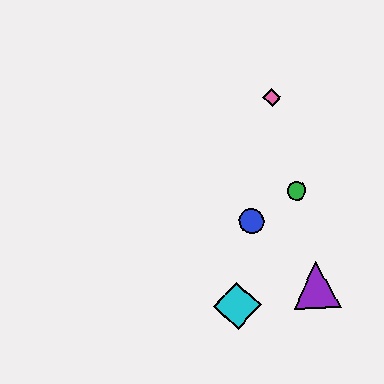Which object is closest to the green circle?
The blue circle is closest to the green circle.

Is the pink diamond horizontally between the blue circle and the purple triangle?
Yes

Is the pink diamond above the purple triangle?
Yes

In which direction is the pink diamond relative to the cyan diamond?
The pink diamond is above the cyan diamond.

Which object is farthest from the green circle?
The cyan diamond is farthest from the green circle.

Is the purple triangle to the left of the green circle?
No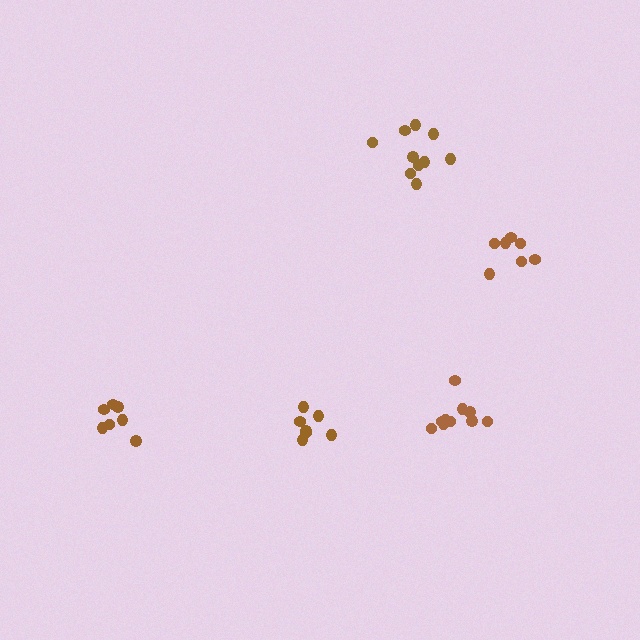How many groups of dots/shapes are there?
There are 5 groups.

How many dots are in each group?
Group 1: 10 dots, Group 2: 11 dots, Group 3: 8 dots, Group 4: 7 dots, Group 5: 7 dots (43 total).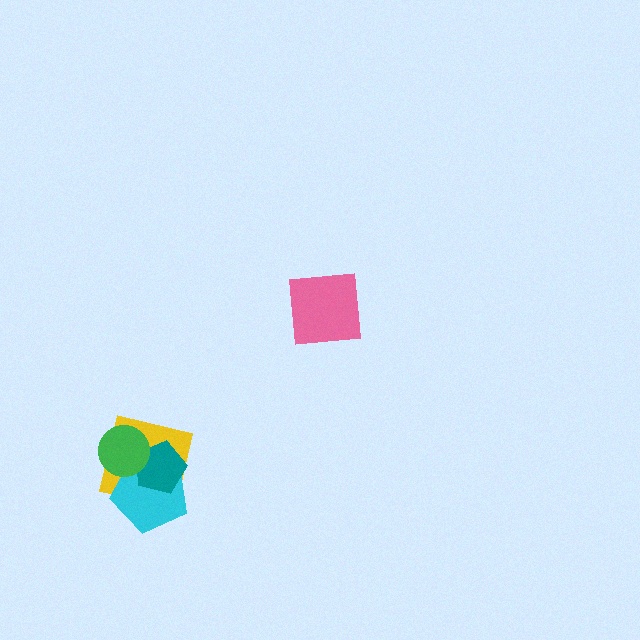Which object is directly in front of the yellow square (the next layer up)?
The cyan pentagon is directly in front of the yellow square.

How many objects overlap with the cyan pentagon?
3 objects overlap with the cyan pentagon.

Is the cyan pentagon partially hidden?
Yes, it is partially covered by another shape.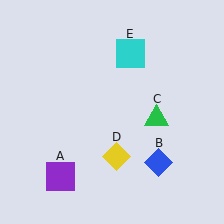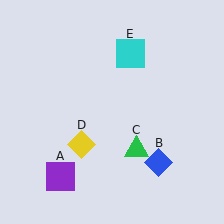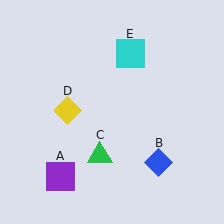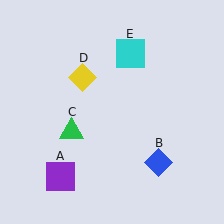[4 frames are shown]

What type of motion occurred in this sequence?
The green triangle (object C), yellow diamond (object D) rotated clockwise around the center of the scene.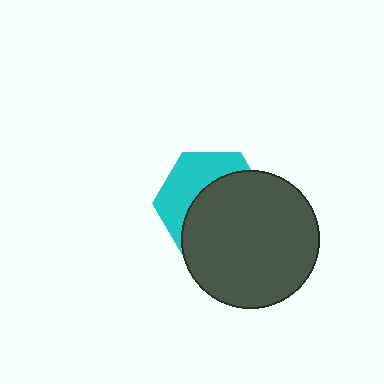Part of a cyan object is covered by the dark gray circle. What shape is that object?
It is a hexagon.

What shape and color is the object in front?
The object in front is a dark gray circle.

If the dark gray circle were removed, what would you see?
You would see the complete cyan hexagon.